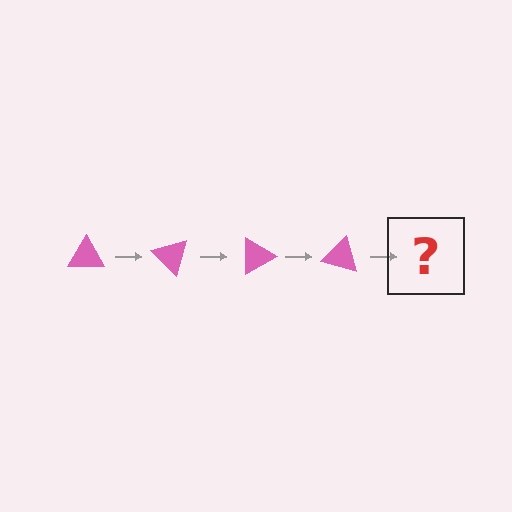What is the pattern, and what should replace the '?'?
The pattern is that the triangle rotates 45 degrees each step. The '?' should be a pink triangle rotated 180 degrees.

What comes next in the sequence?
The next element should be a pink triangle rotated 180 degrees.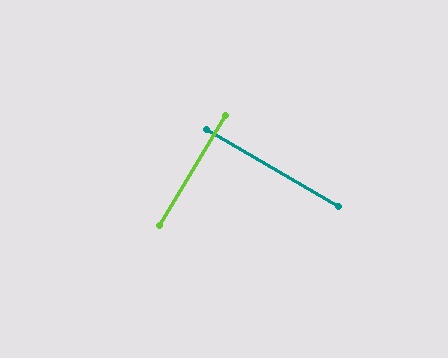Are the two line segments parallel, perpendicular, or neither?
Perpendicular — they meet at approximately 89°.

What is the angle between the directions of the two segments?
Approximately 89 degrees.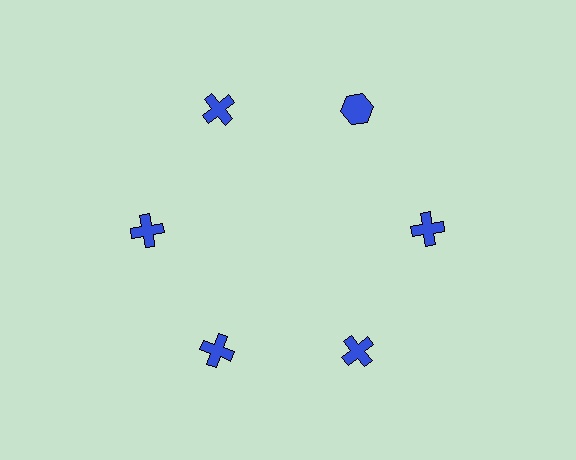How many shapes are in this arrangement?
There are 6 shapes arranged in a ring pattern.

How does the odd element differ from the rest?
It has a different shape: hexagon instead of cross.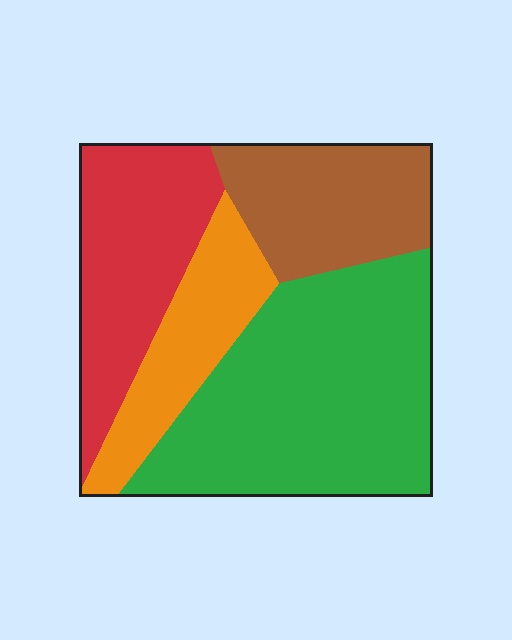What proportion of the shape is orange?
Orange covers about 15% of the shape.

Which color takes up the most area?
Green, at roughly 40%.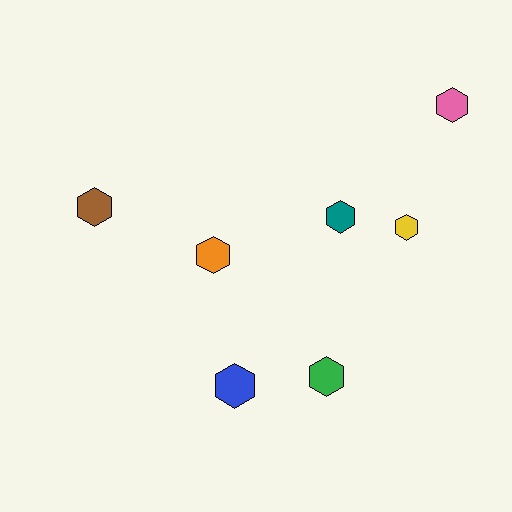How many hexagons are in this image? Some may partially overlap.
There are 7 hexagons.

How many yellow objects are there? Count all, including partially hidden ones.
There is 1 yellow object.